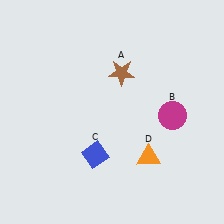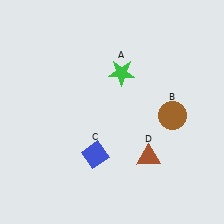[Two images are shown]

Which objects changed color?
A changed from brown to green. B changed from magenta to brown. D changed from orange to brown.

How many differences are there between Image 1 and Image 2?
There are 3 differences between the two images.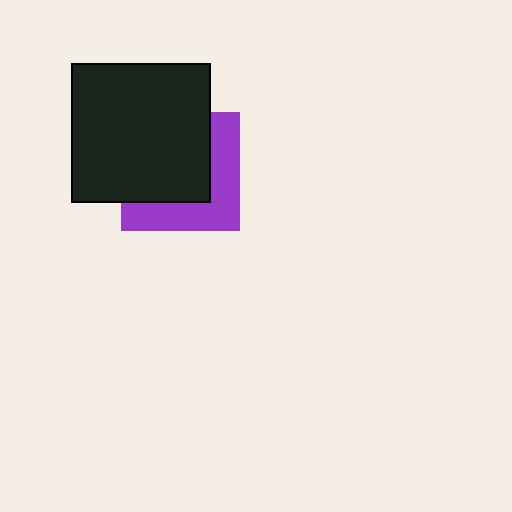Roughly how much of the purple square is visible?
A small part of it is visible (roughly 42%).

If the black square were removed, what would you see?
You would see the complete purple square.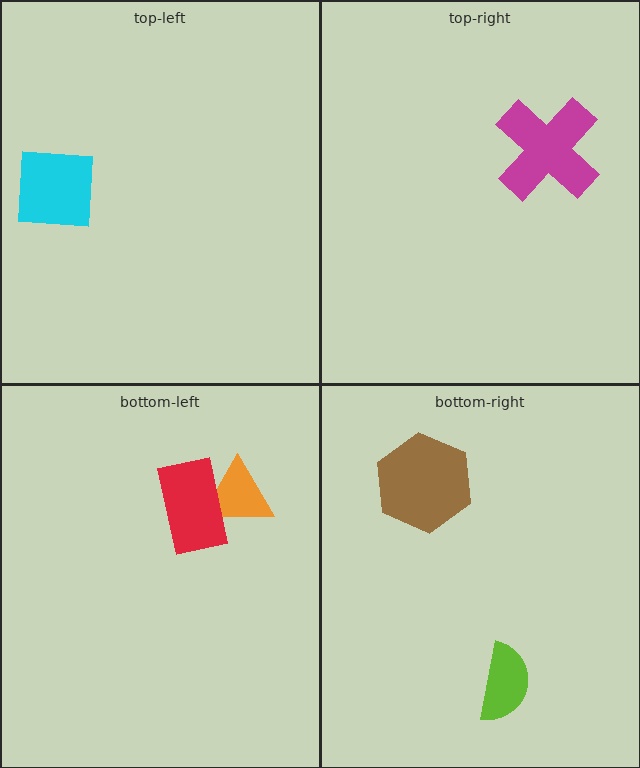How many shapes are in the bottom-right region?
2.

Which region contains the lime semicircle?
The bottom-right region.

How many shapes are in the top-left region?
1.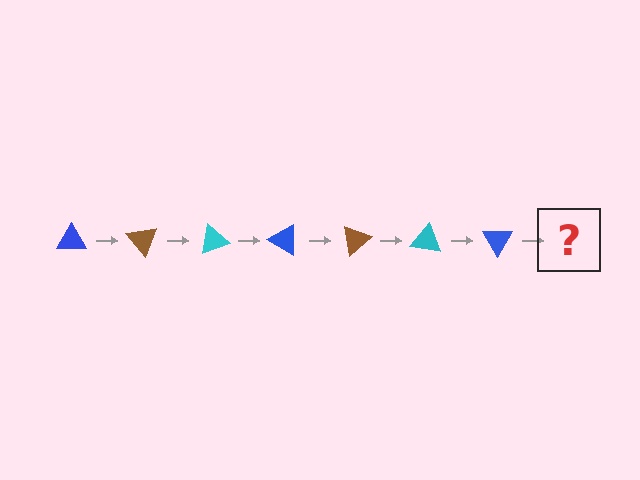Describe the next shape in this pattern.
It should be a brown triangle, rotated 350 degrees from the start.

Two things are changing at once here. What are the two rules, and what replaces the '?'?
The two rules are that it rotates 50 degrees each step and the color cycles through blue, brown, and cyan. The '?' should be a brown triangle, rotated 350 degrees from the start.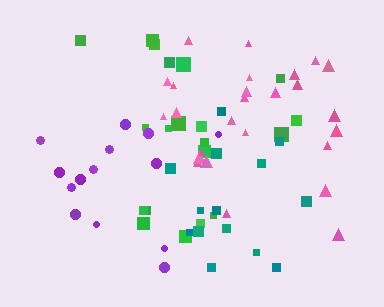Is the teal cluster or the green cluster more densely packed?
Teal.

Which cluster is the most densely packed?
Purple.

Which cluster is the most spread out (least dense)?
Green.